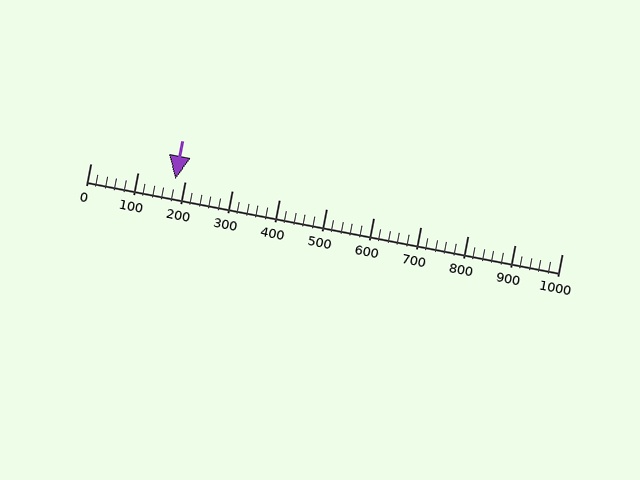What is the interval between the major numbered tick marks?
The major tick marks are spaced 100 units apart.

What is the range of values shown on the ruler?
The ruler shows values from 0 to 1000.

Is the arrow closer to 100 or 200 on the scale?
The arrow is closer to 200.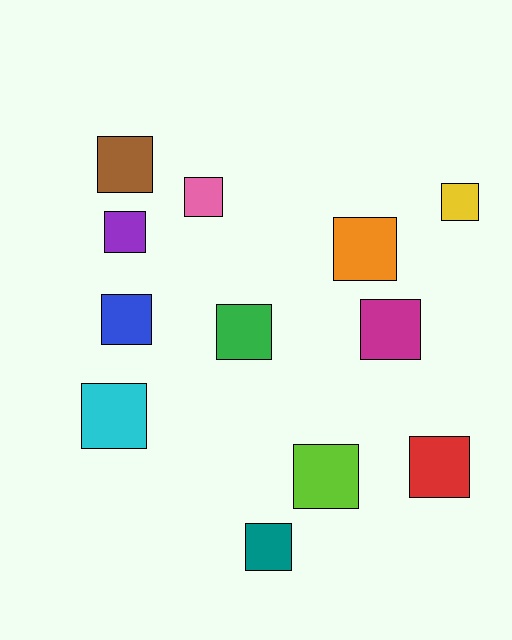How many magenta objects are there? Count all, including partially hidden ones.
There is 1 magenta object.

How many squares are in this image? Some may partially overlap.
There are 12 squares.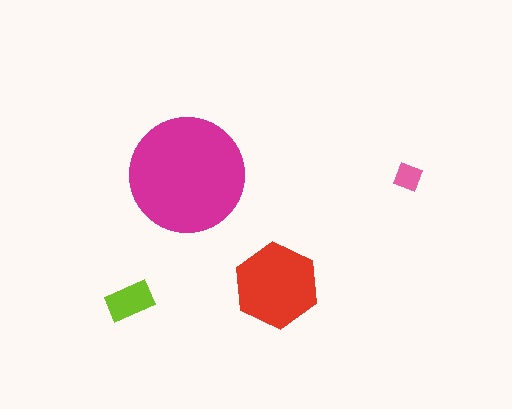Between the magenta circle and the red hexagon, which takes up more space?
The magenta circle.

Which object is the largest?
The magenta circle.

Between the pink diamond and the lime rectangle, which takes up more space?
The lime rectangle.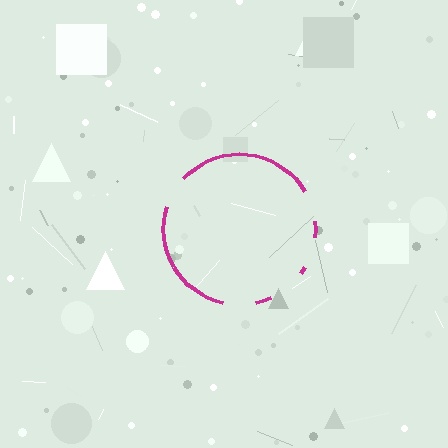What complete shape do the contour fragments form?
The contour fragments form a circle.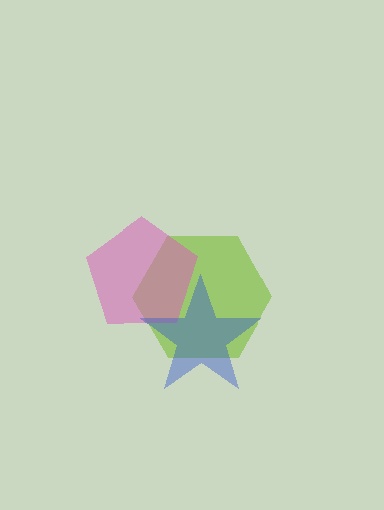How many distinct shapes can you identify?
There are 3 distinct shapes: a lime hexagon, a pink pentagon, a blue star.